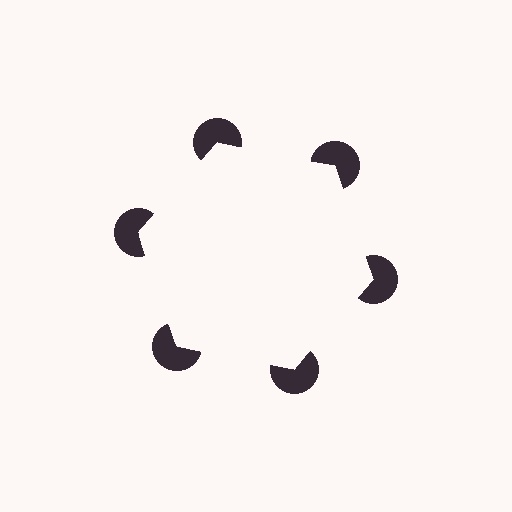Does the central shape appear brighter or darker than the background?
It typically appears slightly brighter than the background, even though no actual brightness change is drawn.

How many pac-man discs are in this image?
There are 6 — one at each vertex of the illusory hexagon.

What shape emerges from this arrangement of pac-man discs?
An illusory hexagon — its edges are inferred from the aligned wedge cuts in the pac-man discs, not physically drawn.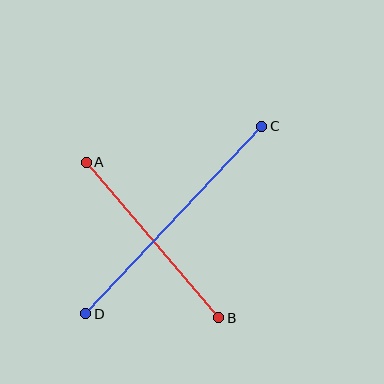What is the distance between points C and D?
The distance is approximately 257 pixels.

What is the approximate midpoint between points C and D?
The midpoint is at approximately (174, 220) pixels.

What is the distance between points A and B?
The distance is approximately 204 pixels.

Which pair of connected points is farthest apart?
Points C and D are farthest apart.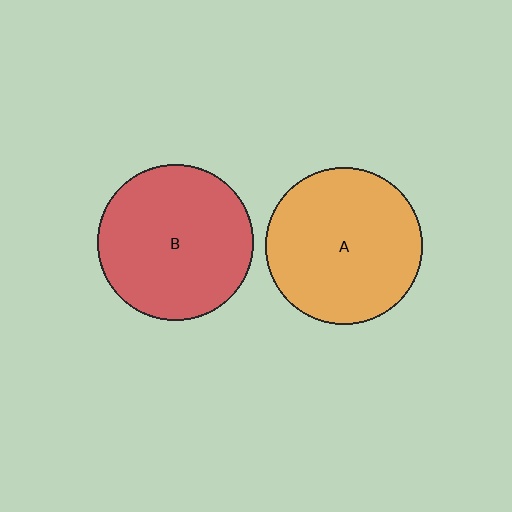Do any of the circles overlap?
No, none of the circles overlap.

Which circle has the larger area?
Circle A (orange).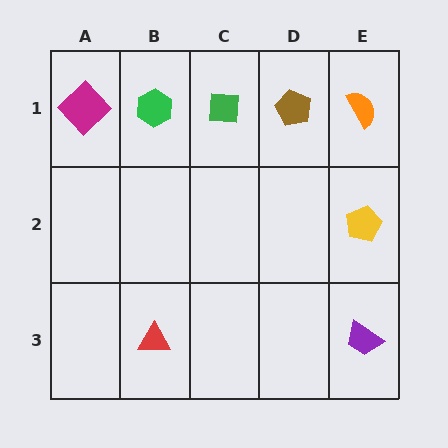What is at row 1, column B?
A green hexagon.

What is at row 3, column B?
A red triangle.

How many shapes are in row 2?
1 shape.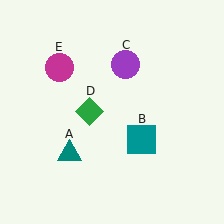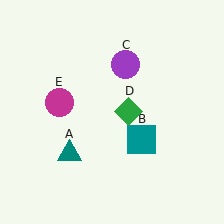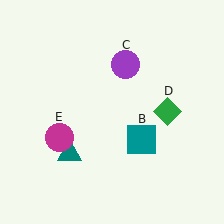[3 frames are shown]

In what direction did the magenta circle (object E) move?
The magenta circle (object E) moved down.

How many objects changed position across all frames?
2 objects changed position: green diamond (object D), magenta circle (object E).